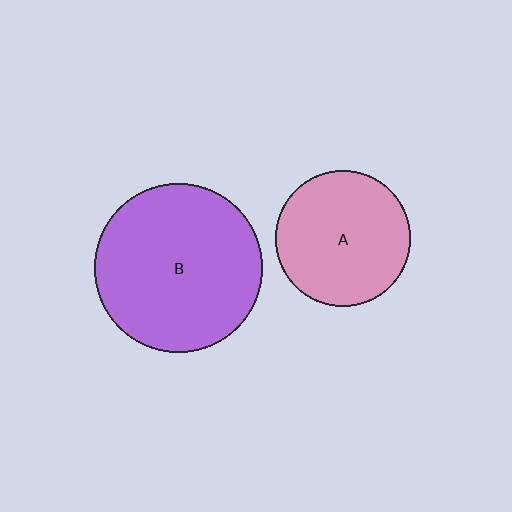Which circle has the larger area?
Circle B (purple).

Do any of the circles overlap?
No, none of the circles overlap.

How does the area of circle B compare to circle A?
Approximately 1.5 times.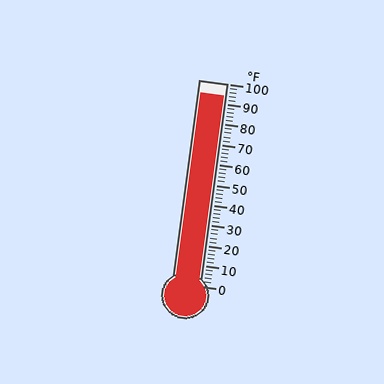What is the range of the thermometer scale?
The thermometer scale ranges from 0°F to 100°F.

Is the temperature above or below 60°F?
The temperature is above 60°F.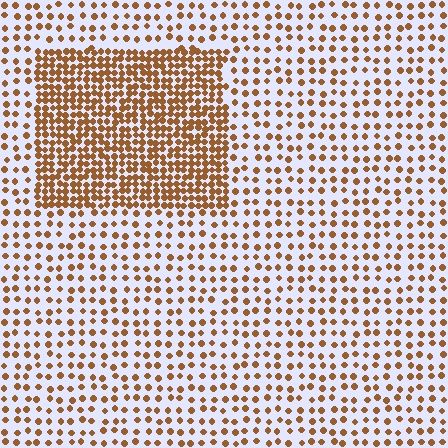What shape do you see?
I see a rectangle.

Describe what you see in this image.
The image contains small brown elements arranged at two different densities. A rectangle-shaped region is visible where the elements are more densely packed than the surrounding area.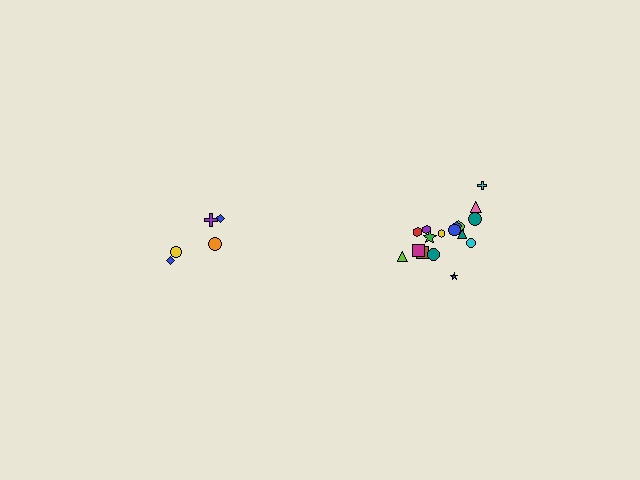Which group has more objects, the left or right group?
The right group.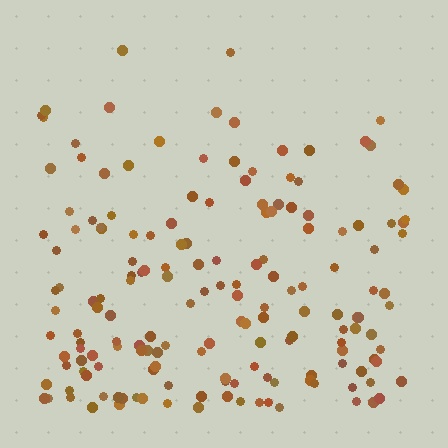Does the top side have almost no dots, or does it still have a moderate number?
Still a moderate number, just noticeably fewer than the bottom.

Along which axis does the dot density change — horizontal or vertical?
Vertical.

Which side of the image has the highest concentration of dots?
The bottom.